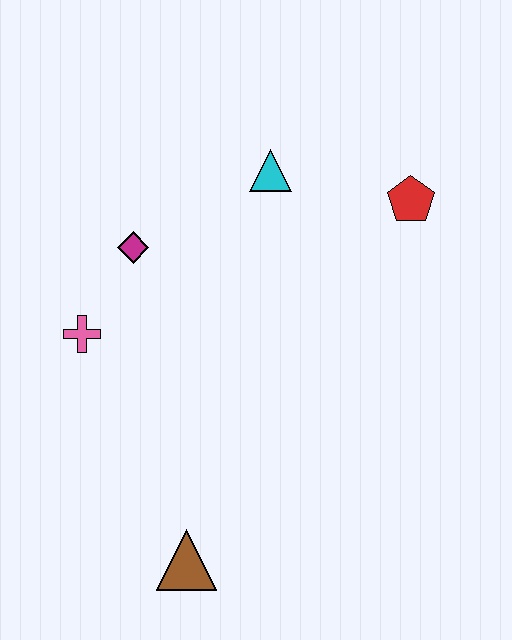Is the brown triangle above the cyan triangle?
No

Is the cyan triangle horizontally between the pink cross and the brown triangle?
No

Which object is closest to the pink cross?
The magenta diamond is closest to the pink cross.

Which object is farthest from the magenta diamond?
The brown triangle is farthest from the magenta diamond.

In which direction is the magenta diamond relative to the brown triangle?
The magenta diamond is above the brown triangle.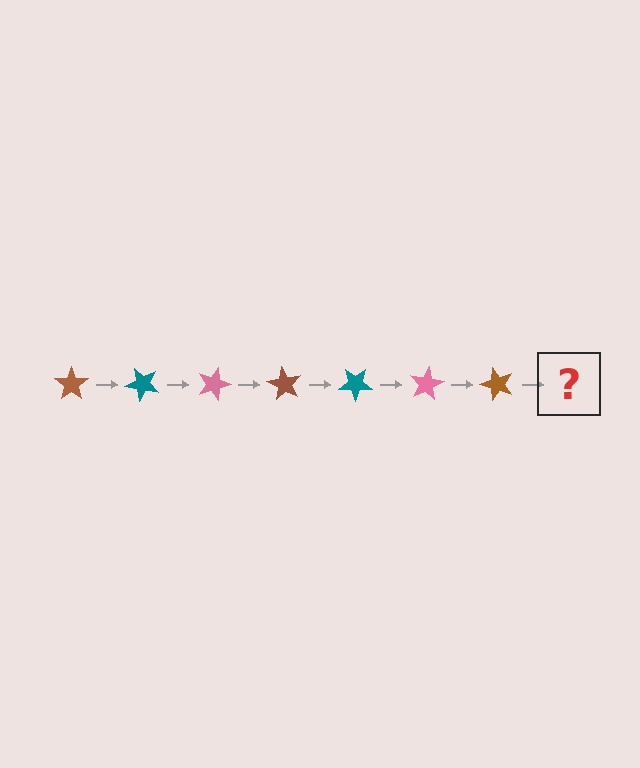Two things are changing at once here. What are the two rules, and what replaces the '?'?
The two rules are that it rotates 45 degrees each step and the color cycles through brown, teal, and pink. The '?' should be a teal star, rotated 315 degrees from the start.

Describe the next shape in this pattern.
It should be a teal star, rotated 315 degrees from the start.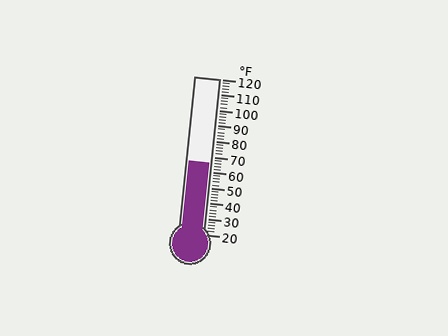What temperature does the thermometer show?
The thermometer shows approximately 66°F.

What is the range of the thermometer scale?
The thermometer scale ranges from 20°F to 120°F.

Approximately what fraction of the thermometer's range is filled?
The thermometer is filled to approximately 45% of its range.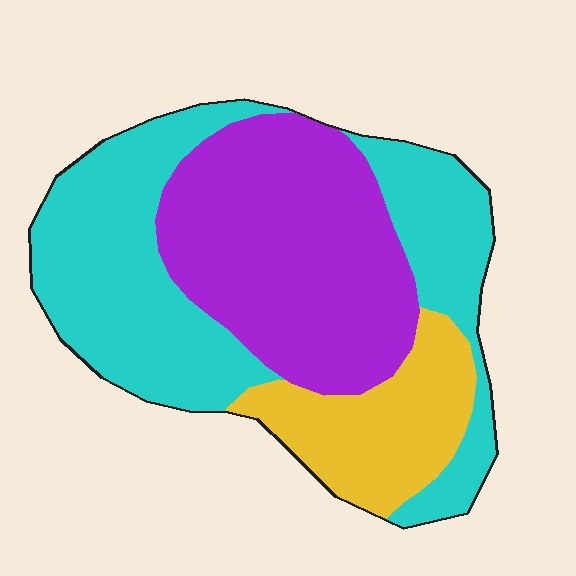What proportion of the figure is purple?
Purple takes up about three eighths (3/8) of the figure.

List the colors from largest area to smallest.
From largest to smallest: cyan, purple, yellow.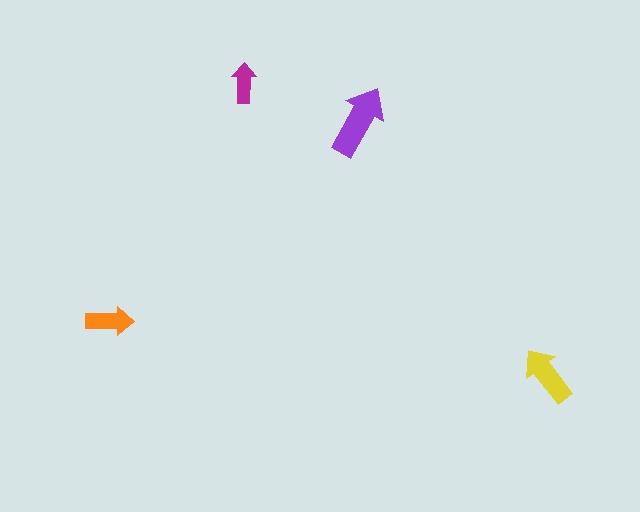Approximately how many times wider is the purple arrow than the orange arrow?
About 1.5 times wider.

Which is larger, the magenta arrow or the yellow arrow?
The yellow one.